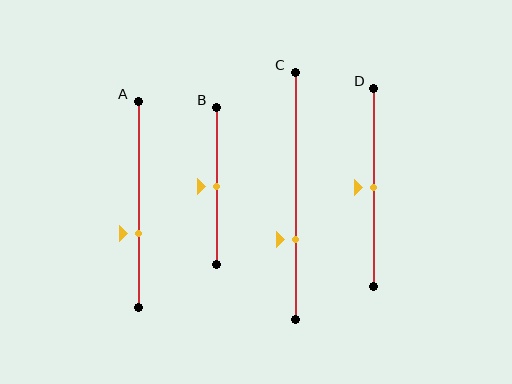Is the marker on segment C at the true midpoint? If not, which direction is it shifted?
No, the marker on segment C is shifted downward by about 18% of the segment length.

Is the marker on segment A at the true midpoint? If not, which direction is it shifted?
No, the marker on segment A is shifted downward by about 14% of the segment length.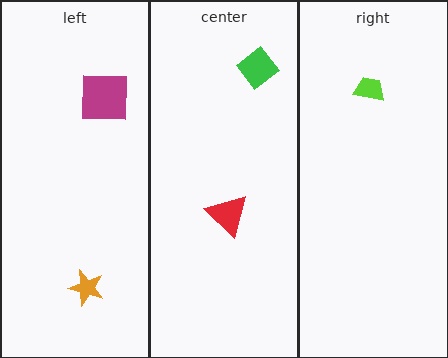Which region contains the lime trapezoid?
The right region.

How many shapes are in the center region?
2.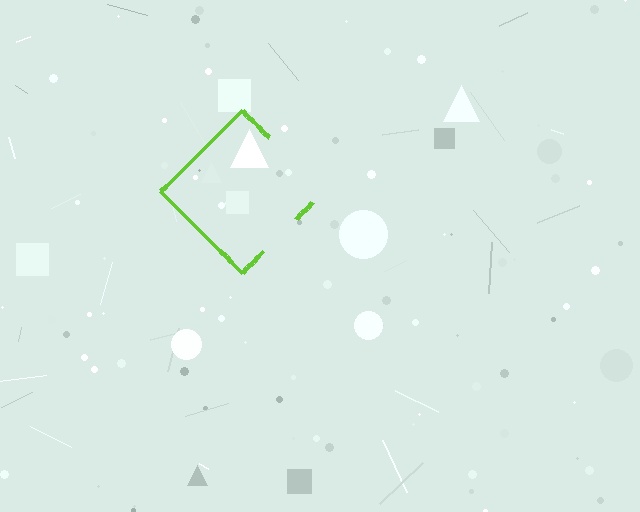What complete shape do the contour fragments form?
The contour fragments form a diamond.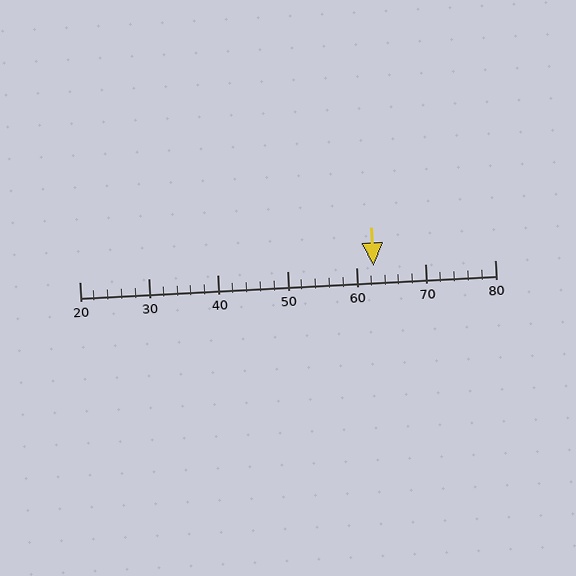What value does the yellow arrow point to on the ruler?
The yellow arrow points to approximately 62.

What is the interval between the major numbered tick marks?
The major tick marks are spaced 10 units apart.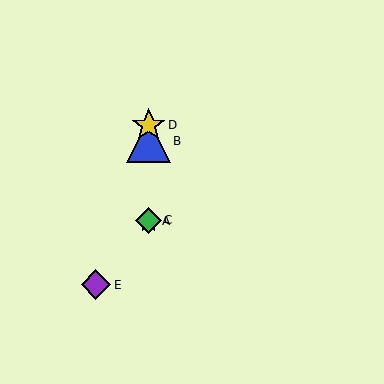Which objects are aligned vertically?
Objects A, B, C, D are aligned vertically.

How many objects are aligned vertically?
4 objects (A, B, C, D) are aligned vertically.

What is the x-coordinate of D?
Object D is at x≈149.